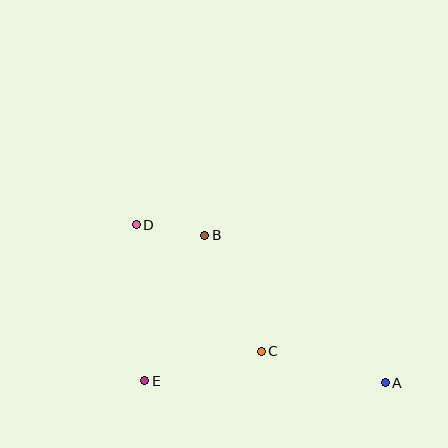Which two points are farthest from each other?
Points A and D are farthest from each other.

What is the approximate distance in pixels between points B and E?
The distance between B and E is approximately 157 pixels.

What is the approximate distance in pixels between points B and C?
The distance between B and C is approximately 129 pixels.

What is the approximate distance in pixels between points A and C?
The distance between A and C is approximately 128 pixels.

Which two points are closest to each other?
Points B and D are closest to each other.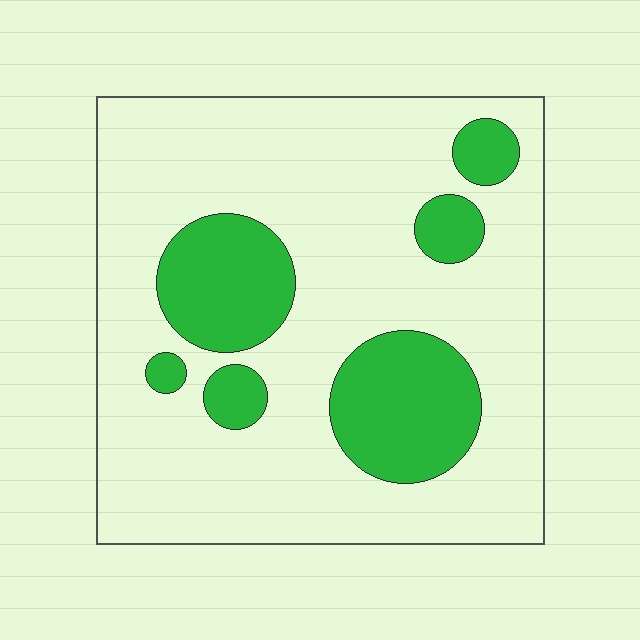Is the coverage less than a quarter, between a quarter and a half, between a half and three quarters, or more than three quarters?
Less than a quarter.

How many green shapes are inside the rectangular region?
6.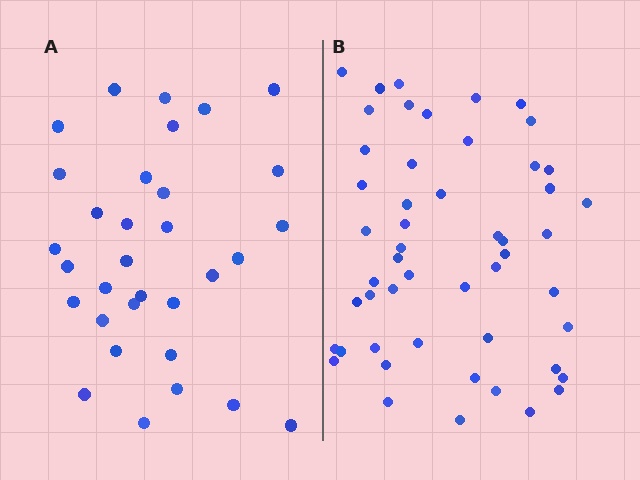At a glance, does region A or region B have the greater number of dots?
Region B (the right region) has more dots.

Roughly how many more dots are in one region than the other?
Region B has approximately 20 more dots than region A.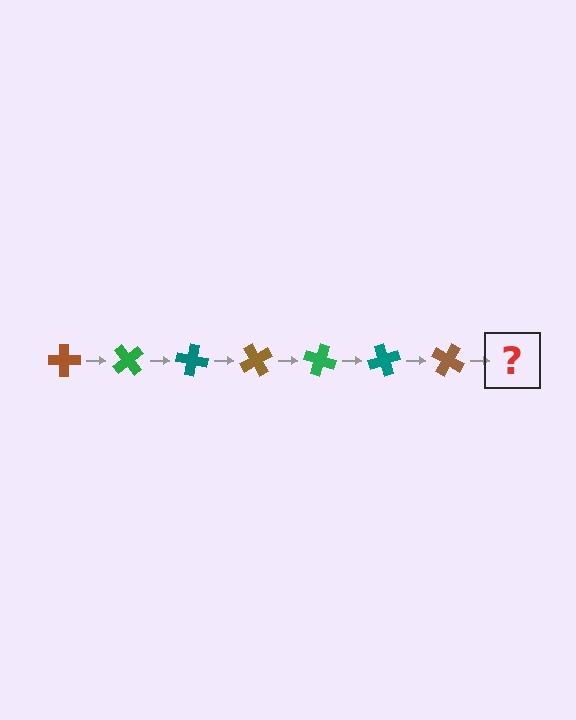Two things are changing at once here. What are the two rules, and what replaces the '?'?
The two rules are that it rotates 50 degrees each step and the color cycles through brown, green, and teal. The '?' should be a green cross, rotated 350 degrees from the start.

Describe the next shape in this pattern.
It should be a green cross, rotated 350 degrees from the start.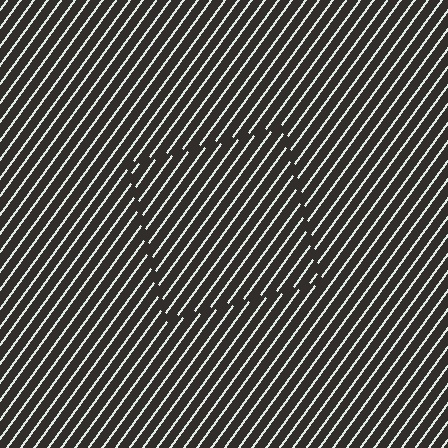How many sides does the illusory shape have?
4 sides — the line-ends trace a square.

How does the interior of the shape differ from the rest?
The interior of the shape contains the same grating, shifted by half a period — the contour is defined by the phase discontinuity where line-ends from the inner and outer gratings abut.